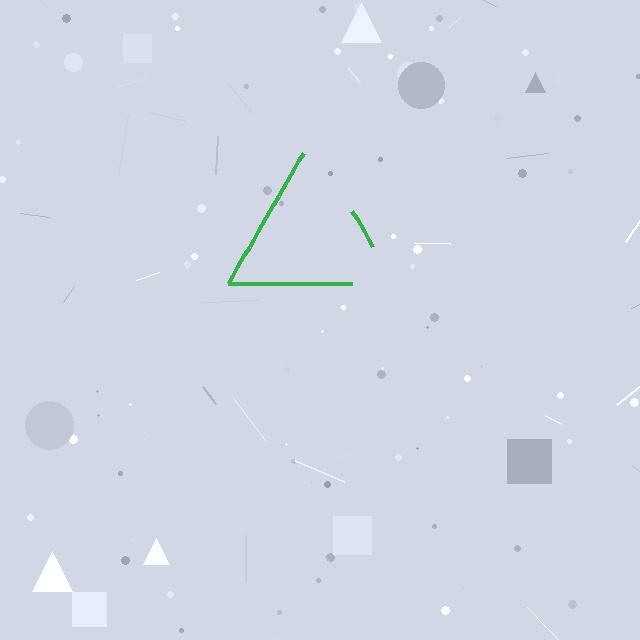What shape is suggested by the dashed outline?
The dashed outline suggests a triangle.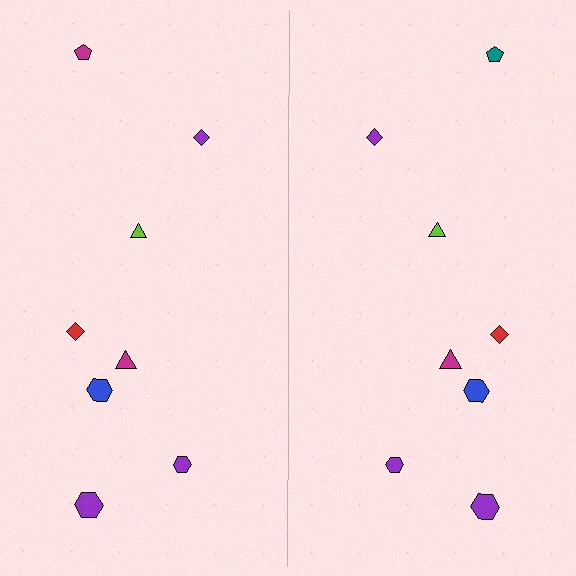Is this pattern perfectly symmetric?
No, the pattern is not perfectly symmetric. The teal pentagon on the right side breaks the symmetry — its mirror counterpart is magenta.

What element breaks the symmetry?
The teal pentagon on the right side breaks the symmetry — its mirror counterpart is magenta.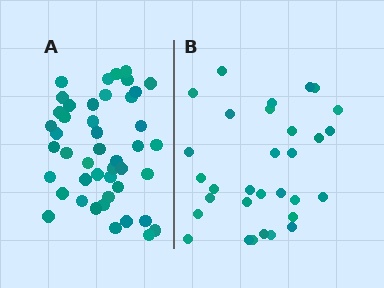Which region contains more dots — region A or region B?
Region A (the left region) has more dots.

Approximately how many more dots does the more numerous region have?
Region A has approximately 15 more dots than region B.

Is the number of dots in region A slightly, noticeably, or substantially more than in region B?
Region A has substantially more. The ratio is roughly 1.5 to 1.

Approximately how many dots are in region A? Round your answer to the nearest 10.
About 40 dots. (The exact count is 45, which rounds to 40.)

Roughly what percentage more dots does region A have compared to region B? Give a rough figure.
About 45% more.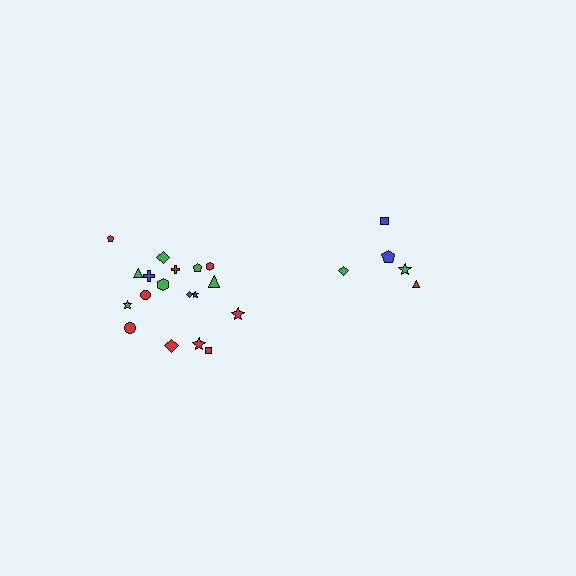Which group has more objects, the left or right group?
The left group.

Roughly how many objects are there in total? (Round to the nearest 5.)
Roughly 25 objects in total.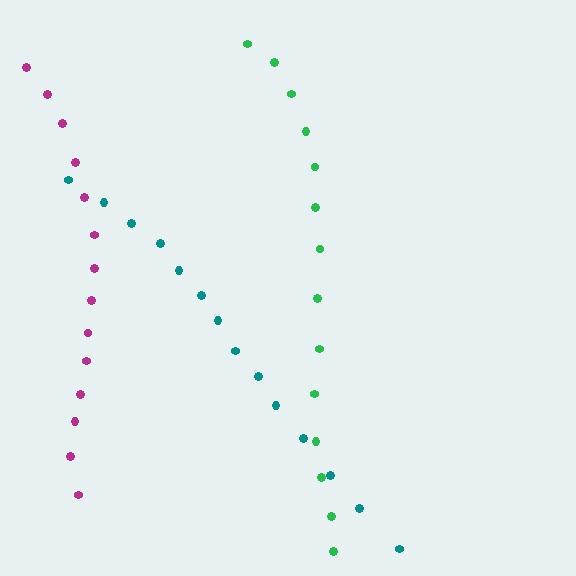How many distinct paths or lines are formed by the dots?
There are 3 distinct paths.